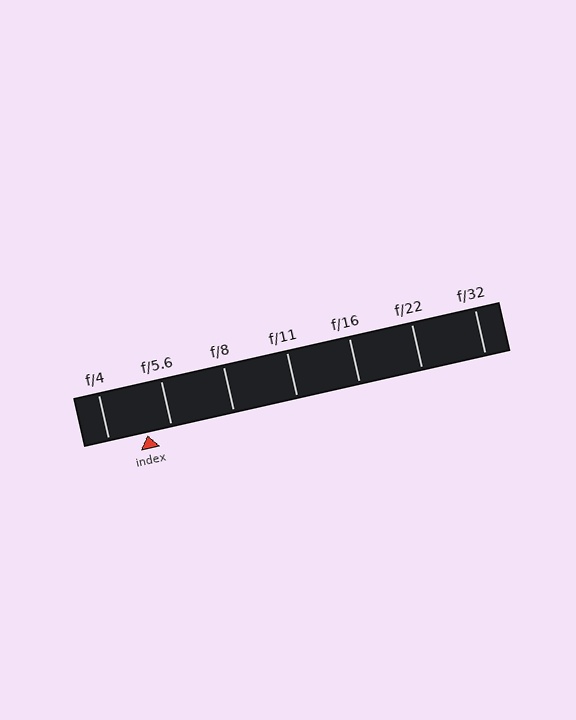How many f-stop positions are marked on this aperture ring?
There are 7 f-stop positions marked.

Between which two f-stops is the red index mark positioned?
The index mark is between f/4 and f/5.6.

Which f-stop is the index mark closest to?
The index mark is closest to f/5.6.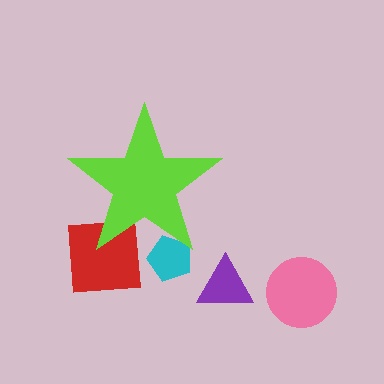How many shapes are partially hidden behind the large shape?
2 shapes are partially hidden.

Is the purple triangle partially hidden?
No, the purple triangle is fully visible.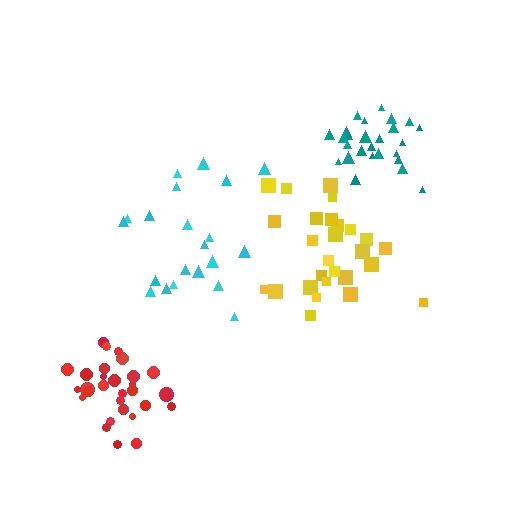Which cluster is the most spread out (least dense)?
Cyan.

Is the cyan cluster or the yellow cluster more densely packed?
Yellow.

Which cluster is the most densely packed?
Red.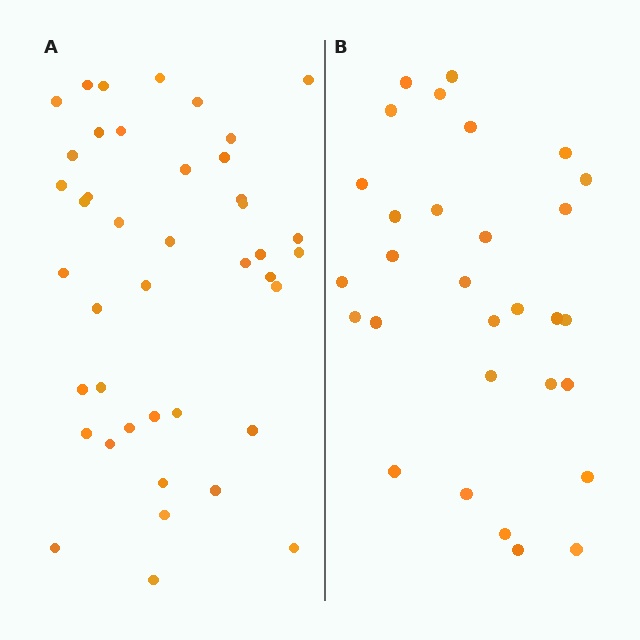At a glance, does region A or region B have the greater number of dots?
Region A (the left region) has more dots.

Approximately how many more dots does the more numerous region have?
Region A has roughly 12 or so more dots than region B.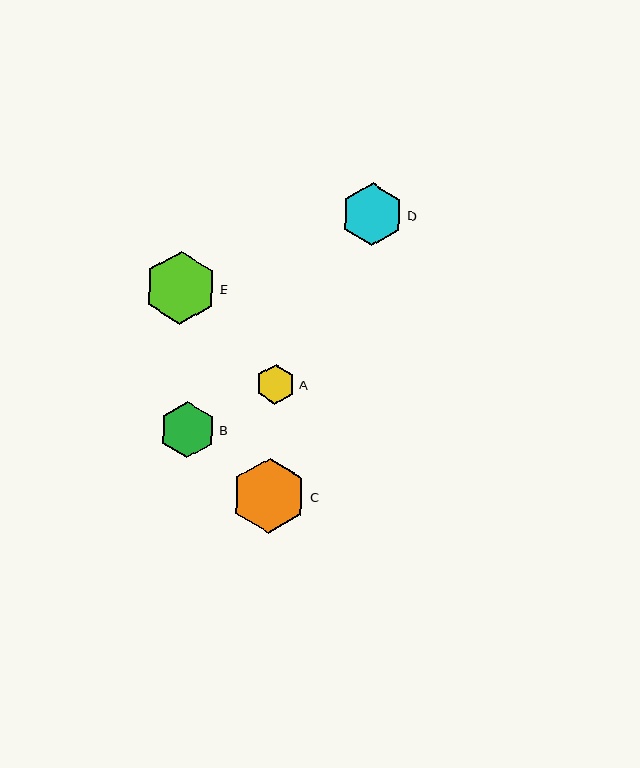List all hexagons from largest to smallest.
From largest to smallest: C, E, D, B, A.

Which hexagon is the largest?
Hexagon C is the largest with a size of approximately 75 pixels.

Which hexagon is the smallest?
Hexagon A is the smallest with a size of approximately 40 pixels.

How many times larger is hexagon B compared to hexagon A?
Hexagon B is approximately 1.4 times the size of hexagon A.